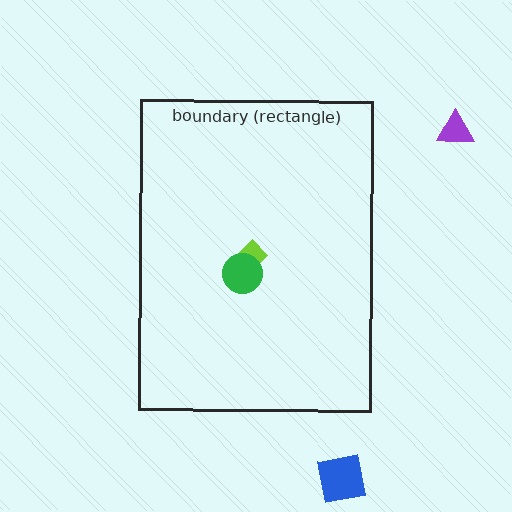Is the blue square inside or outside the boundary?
Outside.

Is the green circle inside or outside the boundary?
Inside.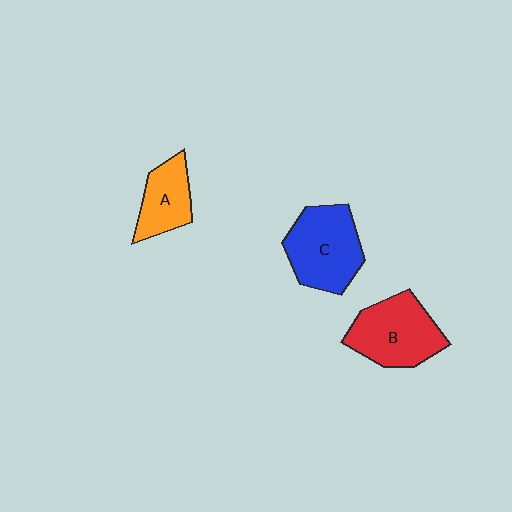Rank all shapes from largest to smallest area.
From largest to smallest: C (blue), B (red), A (orange).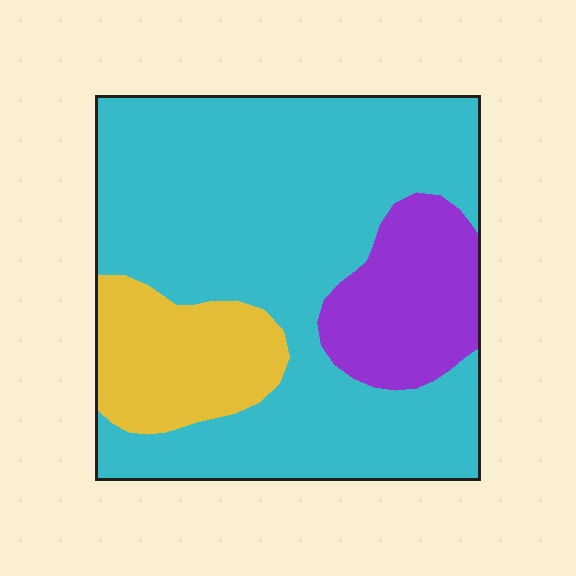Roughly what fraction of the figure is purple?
Purple covers around 15% of the figure.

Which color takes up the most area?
Cyan, at roughly 70%.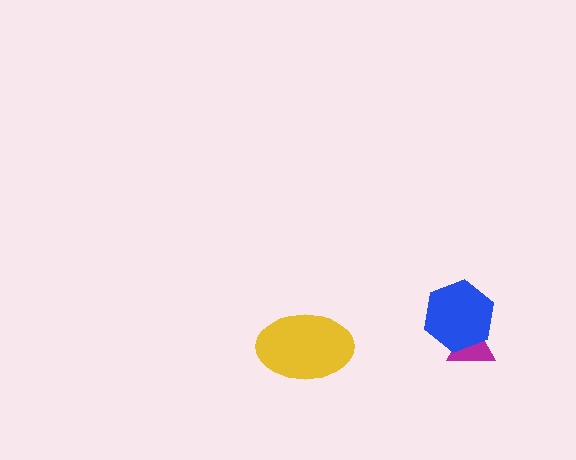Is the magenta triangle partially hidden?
Yes, it is partially covered by another shape.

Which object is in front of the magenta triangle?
The blue hexagon is in front of the magenta triangle.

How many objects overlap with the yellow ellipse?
0 objects overlap with the yellow ellipse.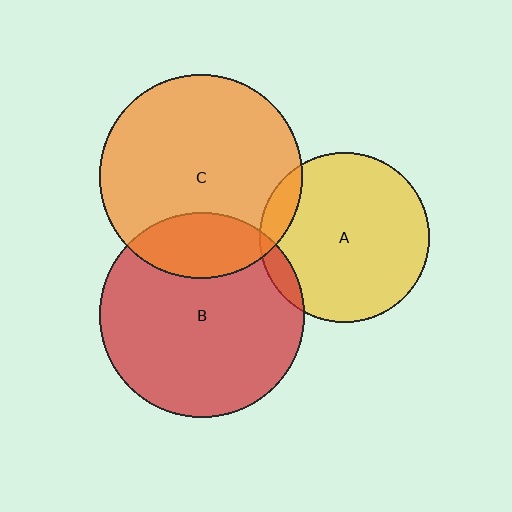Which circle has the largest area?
Circle B (red).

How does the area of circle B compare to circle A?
Approximately 1.5 times.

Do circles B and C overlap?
Yes.